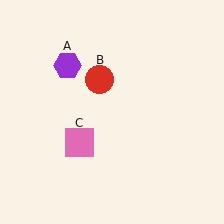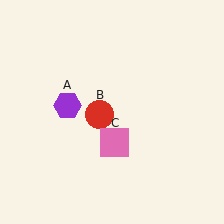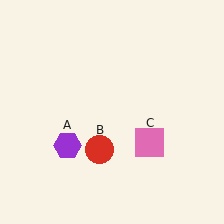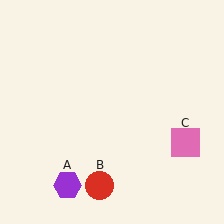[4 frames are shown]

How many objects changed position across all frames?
3 objects changed position: purple hexagon (object A), red circle (object B), pink square (object C).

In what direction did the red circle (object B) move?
The red circle (object B) moved down.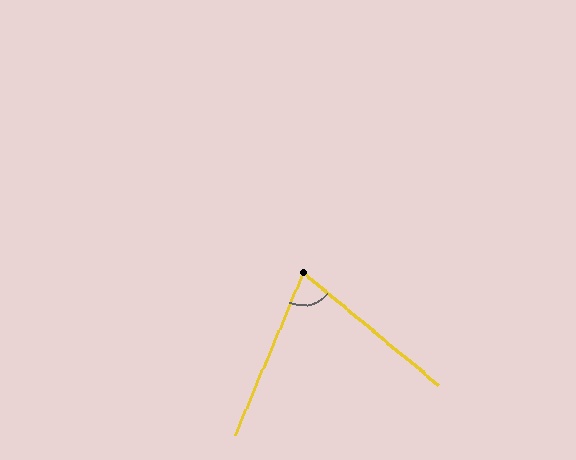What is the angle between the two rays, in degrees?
Approximately 73 degrees.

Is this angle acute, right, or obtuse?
It is acute.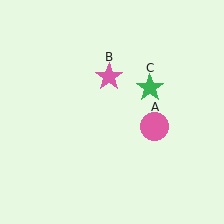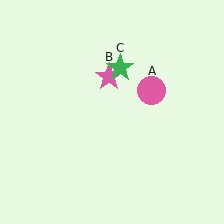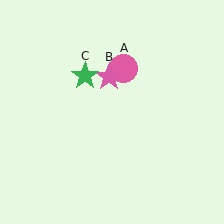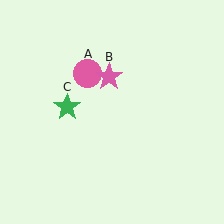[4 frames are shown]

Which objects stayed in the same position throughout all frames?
Pink star (object B) remained stationary.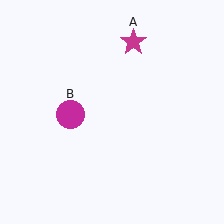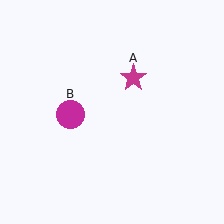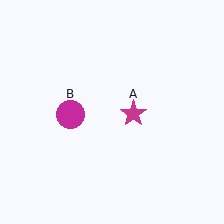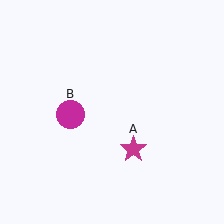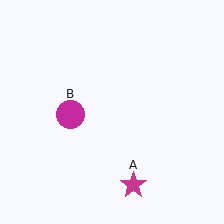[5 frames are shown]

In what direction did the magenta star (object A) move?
The magenta star (object A) moved down.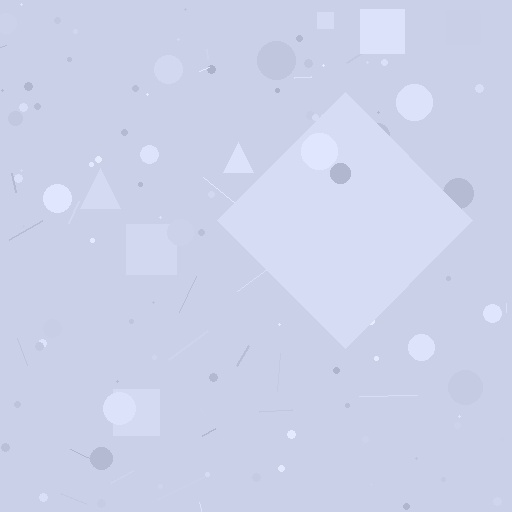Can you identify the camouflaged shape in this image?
The camouflaged shape is a diamond.